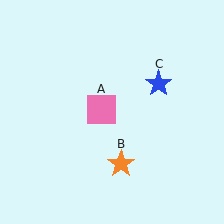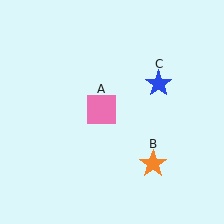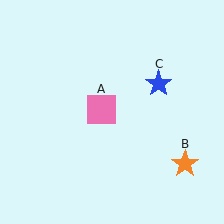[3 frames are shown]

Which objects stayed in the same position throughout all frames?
Pink square (object A) and blue star (object C) remained stationary.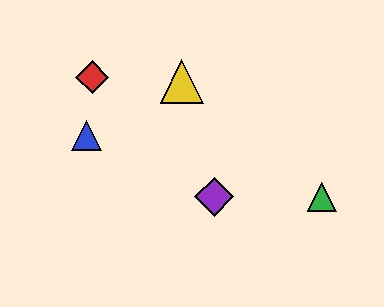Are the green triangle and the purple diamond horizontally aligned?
Yes, both are at y≈197.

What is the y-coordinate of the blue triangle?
The blue triangle is at y≈135.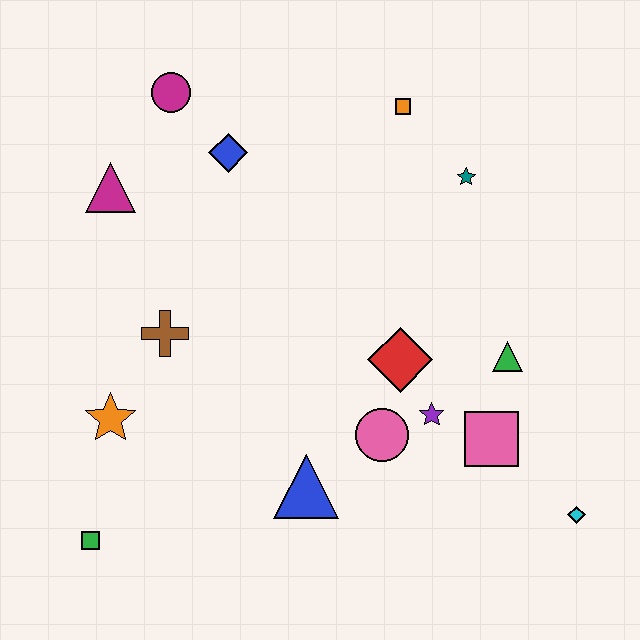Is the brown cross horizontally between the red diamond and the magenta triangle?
Yes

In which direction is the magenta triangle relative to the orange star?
The magenta triangle is above the orange star.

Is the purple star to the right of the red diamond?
Yes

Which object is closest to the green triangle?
The pink square is closest to the green triangle.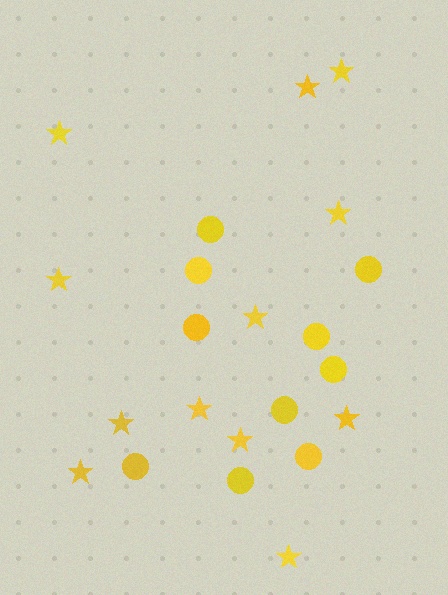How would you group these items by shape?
There are 2 groups: one group of circles (10) and one group of stars (12).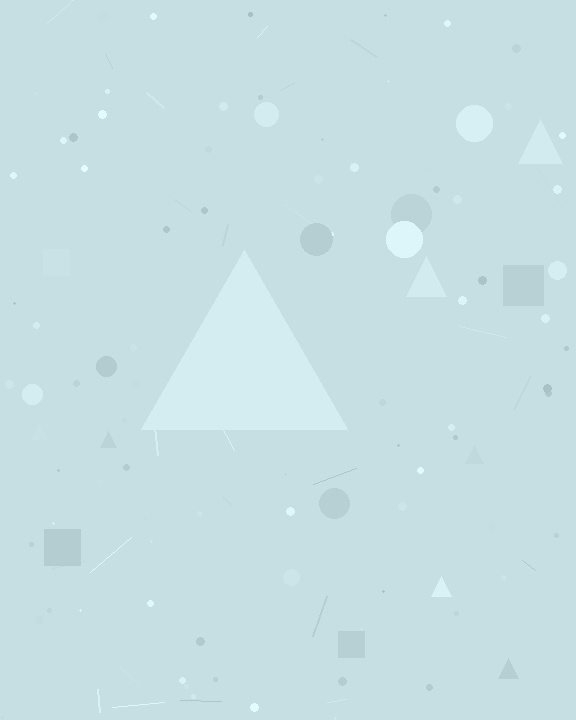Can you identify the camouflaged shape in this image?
The camouflaged shape is a triangle.